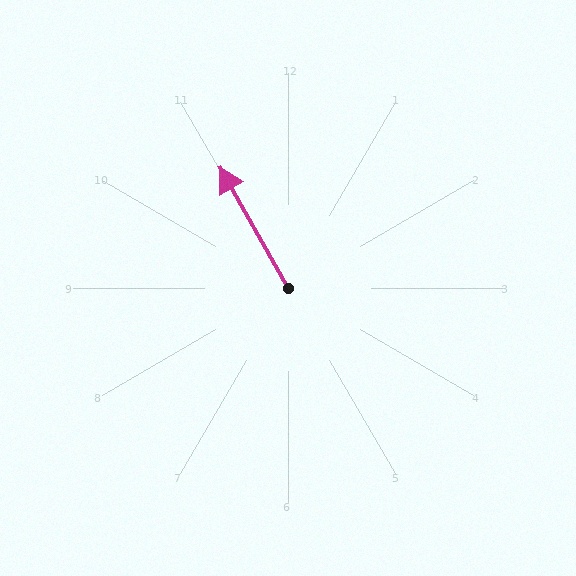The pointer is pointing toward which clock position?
Roughly 11 o'clock.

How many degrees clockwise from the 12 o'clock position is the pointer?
Approximately 330 degrees.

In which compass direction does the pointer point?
Northwest.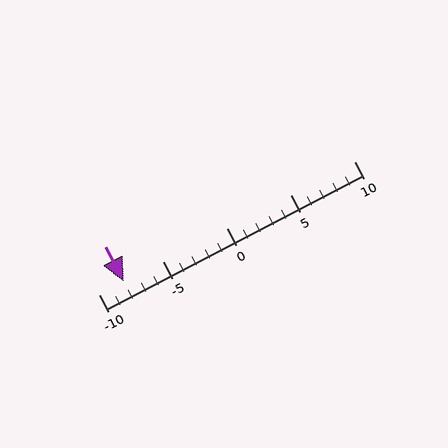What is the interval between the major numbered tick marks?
The major tick marks are spaced 5 units apart.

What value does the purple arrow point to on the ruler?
The purple arrow points to approximately -8.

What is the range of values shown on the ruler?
The ruler shows values from -10 to 10.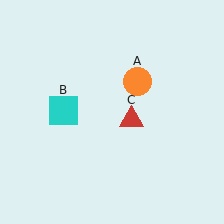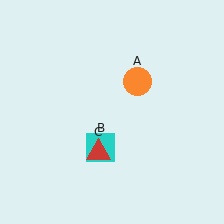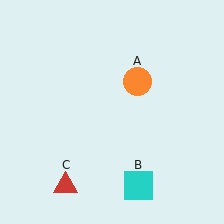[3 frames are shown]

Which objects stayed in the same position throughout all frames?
Orange circle (object A) remained stationary.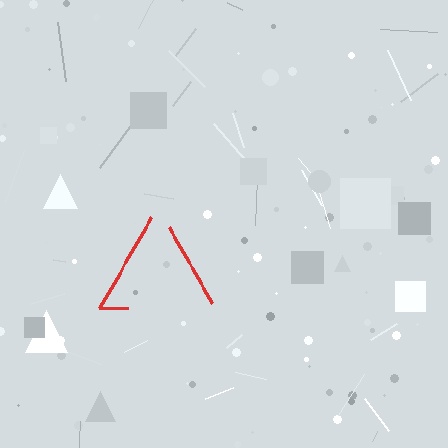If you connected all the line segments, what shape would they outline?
They would outline a triangle.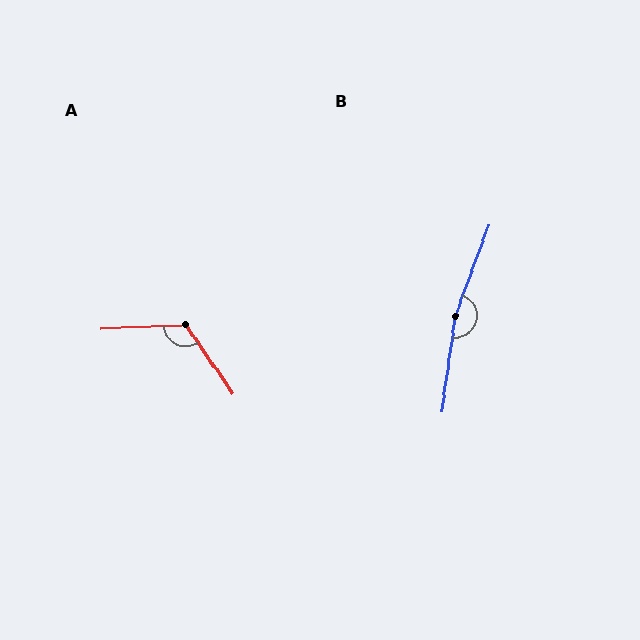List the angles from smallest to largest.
A (122°), B (168°).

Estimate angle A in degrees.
Approximately 122 degrees.